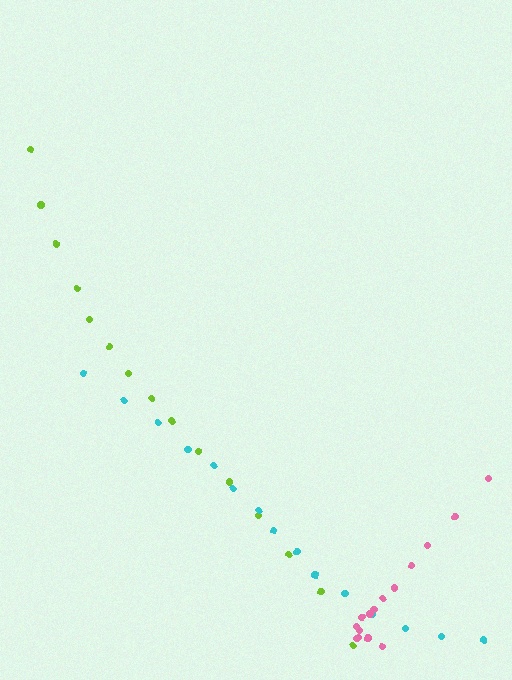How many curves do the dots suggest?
There are 3 distinct paths.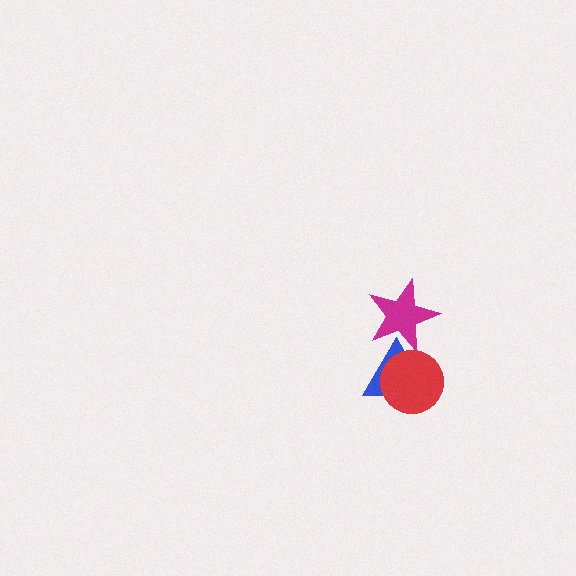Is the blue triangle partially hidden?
Yes, it is partially covered by another shape.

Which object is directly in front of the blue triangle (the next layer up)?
The magenta star is directly in front of the blue triangle.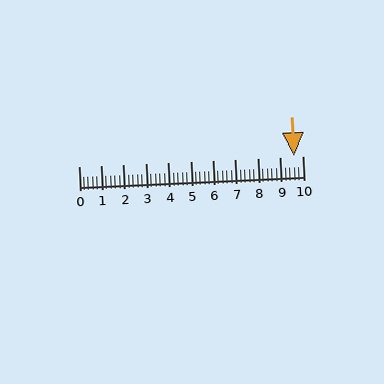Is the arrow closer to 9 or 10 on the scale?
The arrow is closer to 10.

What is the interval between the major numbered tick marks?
The major tick marks are spaced 1 units apart.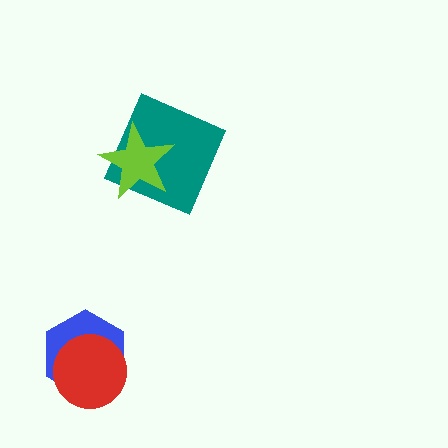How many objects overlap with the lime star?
1 object overlaps with the lime star.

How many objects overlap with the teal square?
1 object overlaps with the teal square.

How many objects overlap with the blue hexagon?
1 object overlaps with the blue hexagon.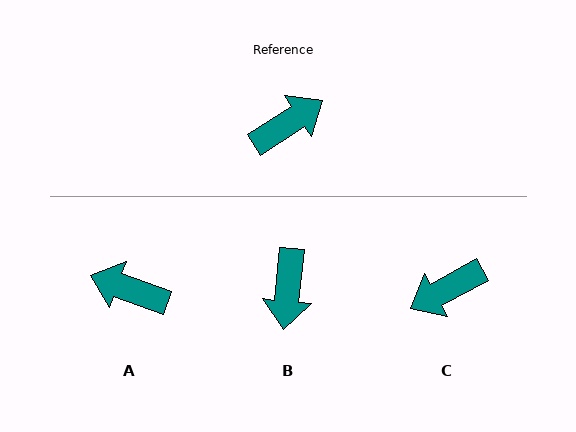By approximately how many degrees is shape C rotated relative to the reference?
Approximately 175 degrees counter-clockwise.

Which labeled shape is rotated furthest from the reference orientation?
C, about 175 degrees away.